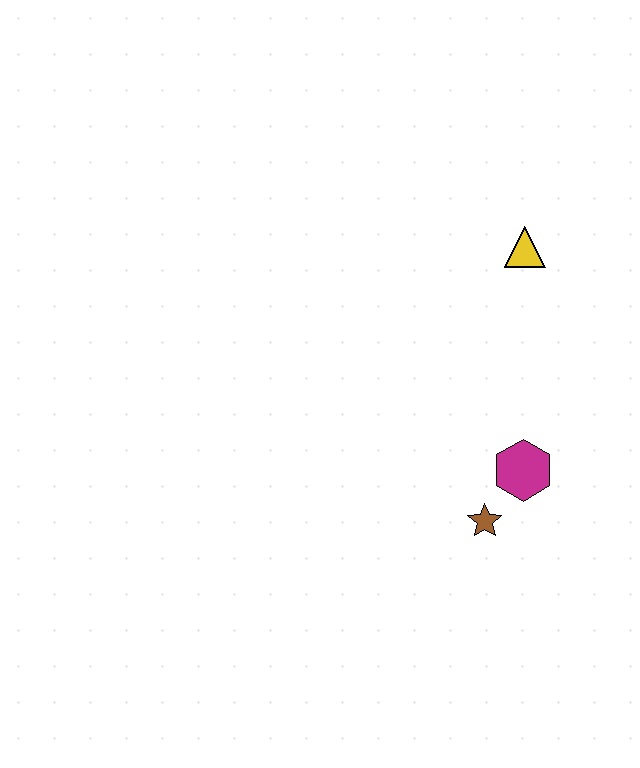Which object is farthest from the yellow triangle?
The brown star is farthest from the yellow triangle.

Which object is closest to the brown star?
The magenta hexagon is closest to the brown star.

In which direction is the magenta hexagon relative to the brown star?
The magenta hexagon is above the brown star.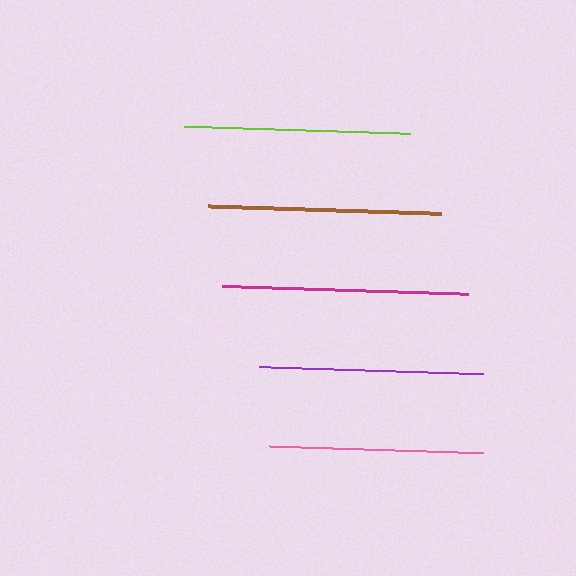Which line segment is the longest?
The magenta line is the longest at approximately 246 pixels.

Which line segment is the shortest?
The pink line is the shortest at approximately 214 pixels.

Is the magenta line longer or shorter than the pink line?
The magenta line is longer than the pink line.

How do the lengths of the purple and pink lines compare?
The purple and pink lines are approximately the same length.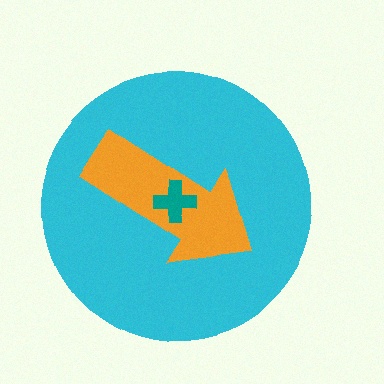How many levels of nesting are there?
3.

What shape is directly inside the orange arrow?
The teal cross.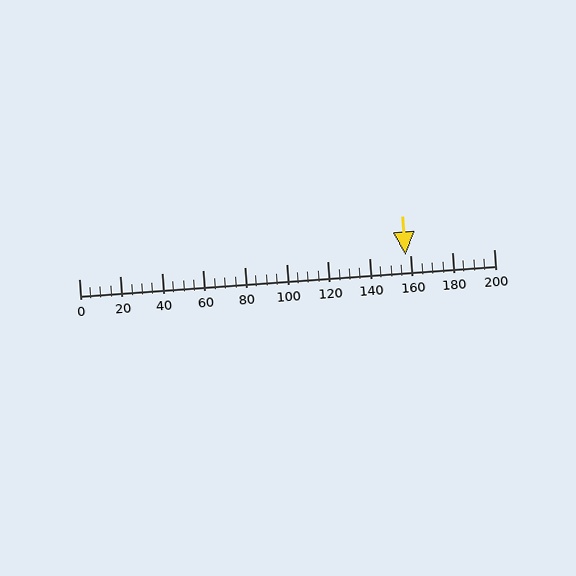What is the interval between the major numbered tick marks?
The major tick marks are spaced 20 units apart.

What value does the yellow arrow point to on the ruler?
The yellow arrow points to approximately 157.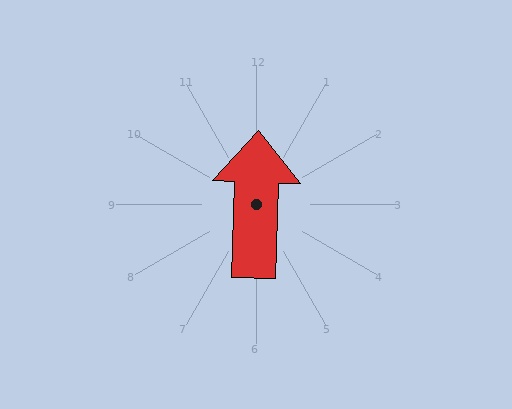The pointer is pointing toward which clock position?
Roughly 12 o'clock.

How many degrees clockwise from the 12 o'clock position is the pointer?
Approximately 2 degrees.